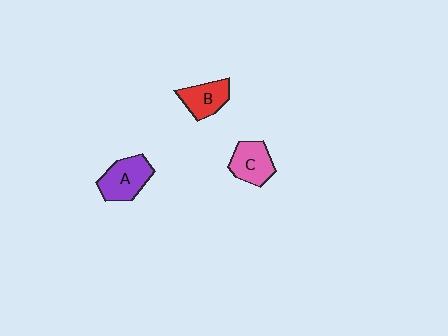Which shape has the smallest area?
Shape B (red).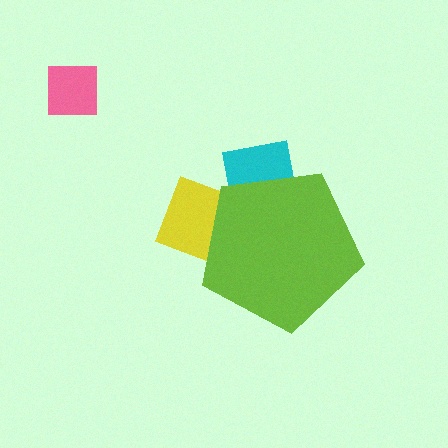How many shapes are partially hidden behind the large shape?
2 shapes are partially hidden.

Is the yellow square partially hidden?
Yes, the yellow square is partially hidden behind the lime pentagon.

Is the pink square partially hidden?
No, the pink square is fully visible.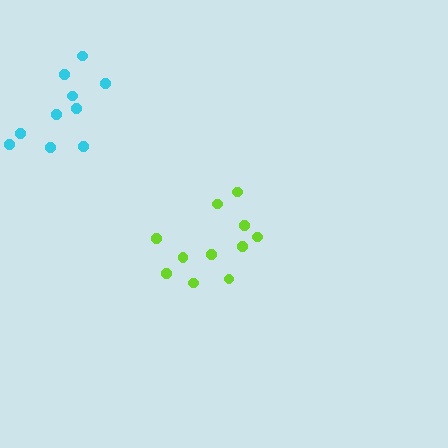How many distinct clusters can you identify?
There are 2 distinct clusters.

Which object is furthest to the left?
The cyan cluster is leftmost.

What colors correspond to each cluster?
The clusters are colored: cyan, lime.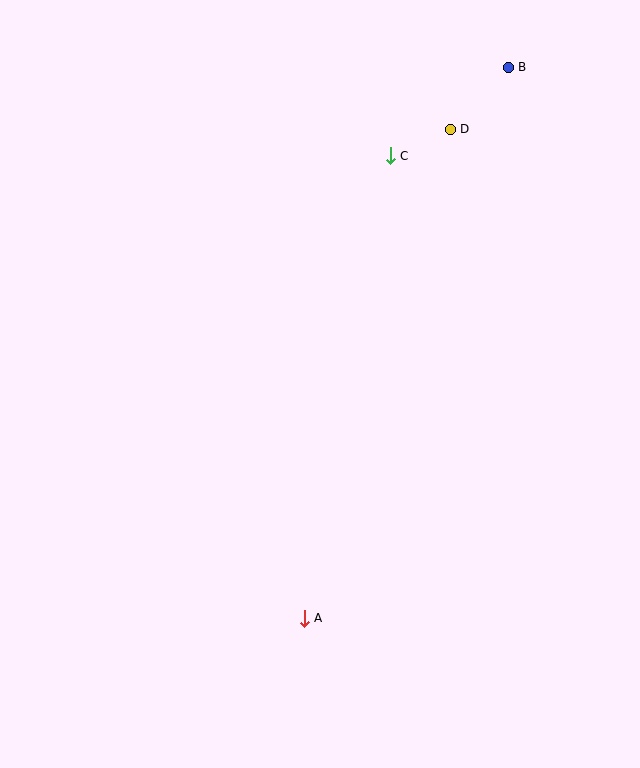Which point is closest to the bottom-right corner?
Point A is closest to the bottom-right corner.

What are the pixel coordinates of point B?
Point B is at (508, 67).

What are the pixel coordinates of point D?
Point D is at (450, 129).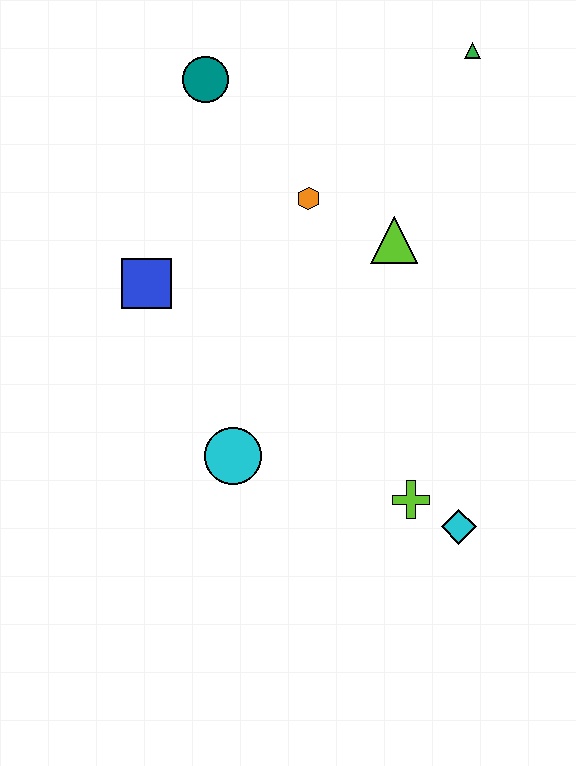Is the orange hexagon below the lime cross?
No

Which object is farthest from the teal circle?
The cyan diamond is farthest from the teal circle.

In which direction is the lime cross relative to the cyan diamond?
The lime cross is to the left of the cyan diamond.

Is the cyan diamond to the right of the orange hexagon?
Yes